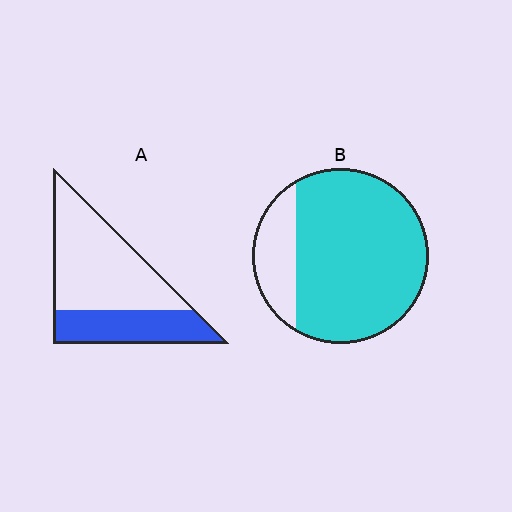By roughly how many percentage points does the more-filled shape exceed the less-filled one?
By roughly 45 percentage points (B over A).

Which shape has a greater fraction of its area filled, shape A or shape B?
Shape B.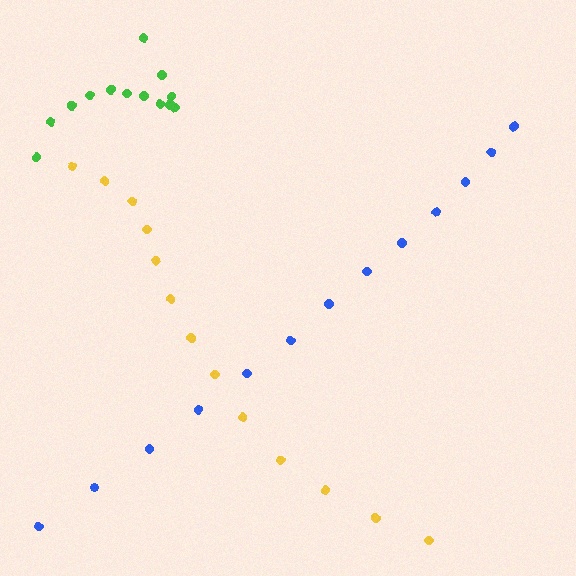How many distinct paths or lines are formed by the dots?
There are 3 distinct paths.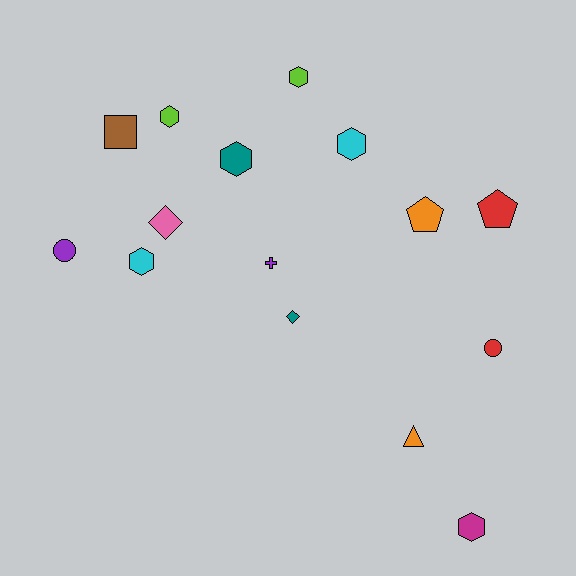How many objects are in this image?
There are 15 objects.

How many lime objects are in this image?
There are 2 lime objects.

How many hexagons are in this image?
There are 6 hexagons.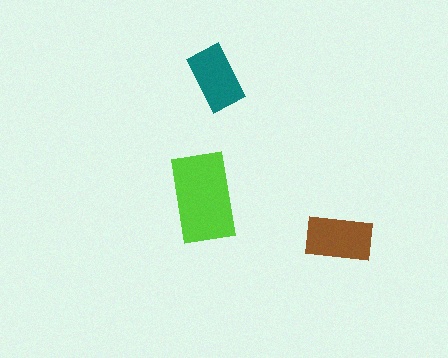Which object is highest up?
The teal rectangle is topmost.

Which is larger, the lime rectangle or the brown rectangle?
The lime one.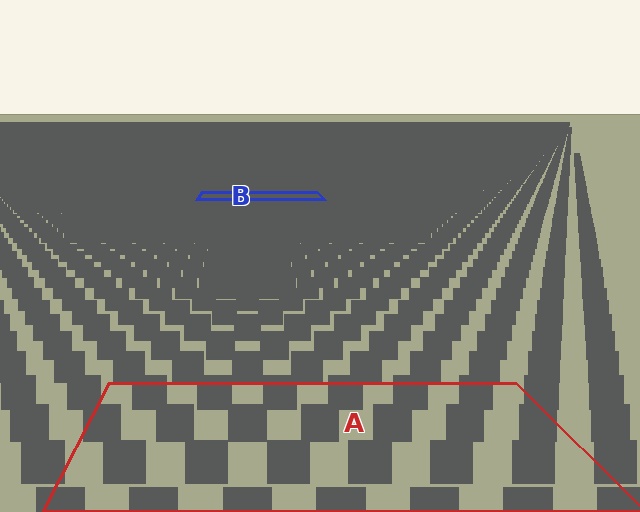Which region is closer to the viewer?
Region A is closer. The texture elements there are larger and more spread out.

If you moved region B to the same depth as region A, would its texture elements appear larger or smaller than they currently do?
They would appear larger. At a closer depth, the same texture elements are projected at a bigger on-screen size.